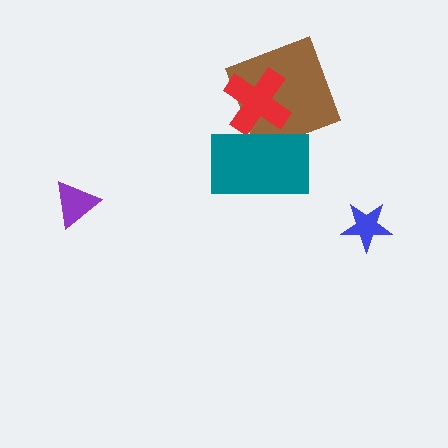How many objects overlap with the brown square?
2 objects overlap with the brown square.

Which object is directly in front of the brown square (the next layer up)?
The red cross is directly in front of the brown square.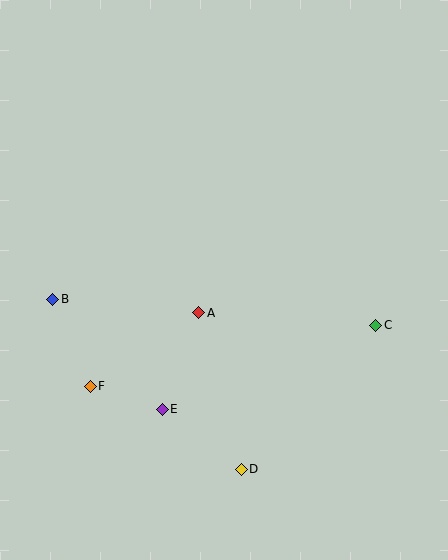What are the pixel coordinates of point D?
Point D is at (241, 469).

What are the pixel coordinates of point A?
Point A is at (199, 313).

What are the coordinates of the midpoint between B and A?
The midpoint between B and A is at (126, 306).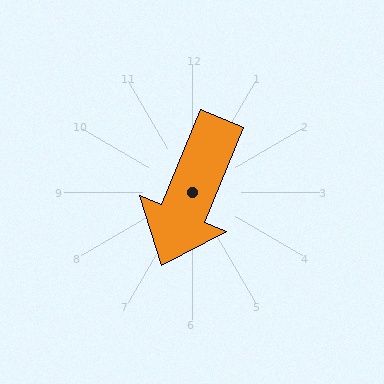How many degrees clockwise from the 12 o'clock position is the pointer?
Approximately 202 degrees.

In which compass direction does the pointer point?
South.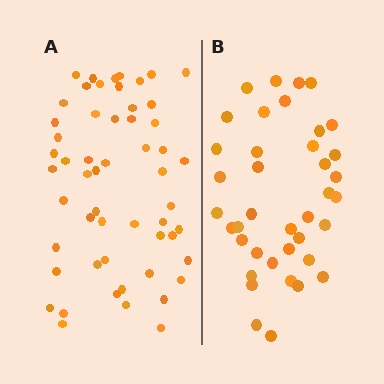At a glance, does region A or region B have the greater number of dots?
Region A (the left region) has more dots.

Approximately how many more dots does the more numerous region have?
Region A has approximately 15 more dots than region B.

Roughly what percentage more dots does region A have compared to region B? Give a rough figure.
About 40% more.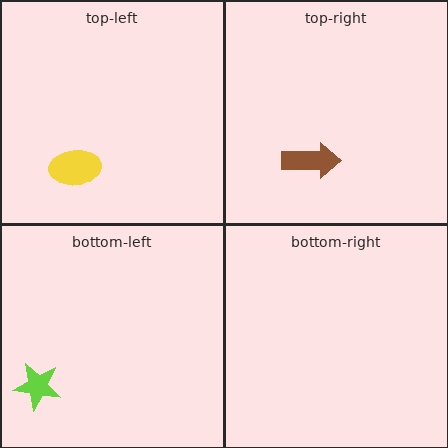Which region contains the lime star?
The bottom-left region.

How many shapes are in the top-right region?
1.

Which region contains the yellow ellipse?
The top-left region.